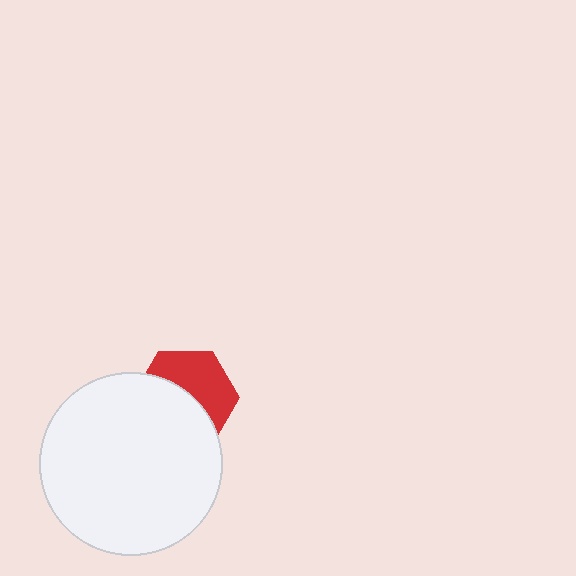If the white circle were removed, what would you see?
You would see the complete red hexagon.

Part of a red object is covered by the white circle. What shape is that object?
It is a hexagon.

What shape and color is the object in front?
The object in front is a white circle.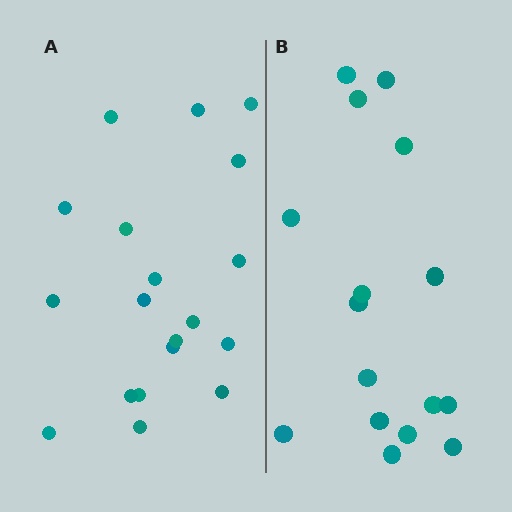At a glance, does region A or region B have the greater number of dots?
Region A (the left region) has more dots.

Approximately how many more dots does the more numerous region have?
Region A has just a few more — roughly 2 or 3 more dots than region B.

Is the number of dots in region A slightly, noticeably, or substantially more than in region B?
Region A has only slightly more — the two regions are fairly close. The ratio is roughly 1.2 to 1.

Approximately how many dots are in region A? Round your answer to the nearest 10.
About 20 dots. (The exact count is 19, which rounds to 20.)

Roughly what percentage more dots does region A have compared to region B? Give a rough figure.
About 20% more.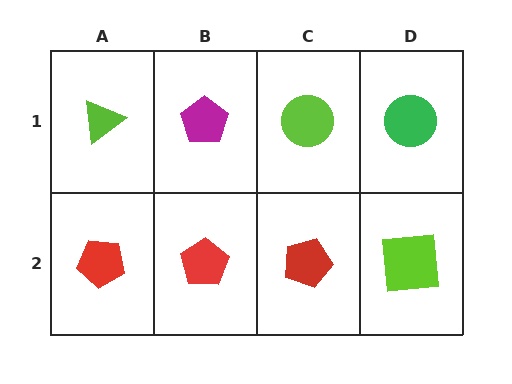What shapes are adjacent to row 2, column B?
A magenta pentagon (row 1, column B), a red pentagon (row 2, column A), a red pentagon (row 2, column C).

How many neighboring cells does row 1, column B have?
3.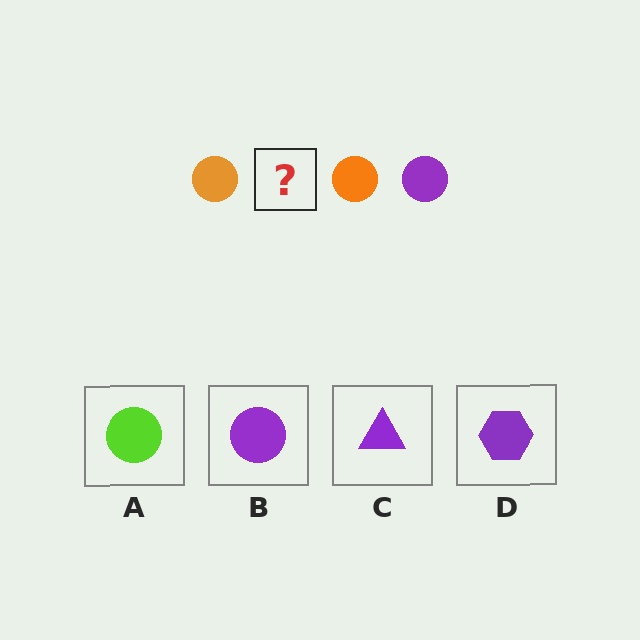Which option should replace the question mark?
Option B.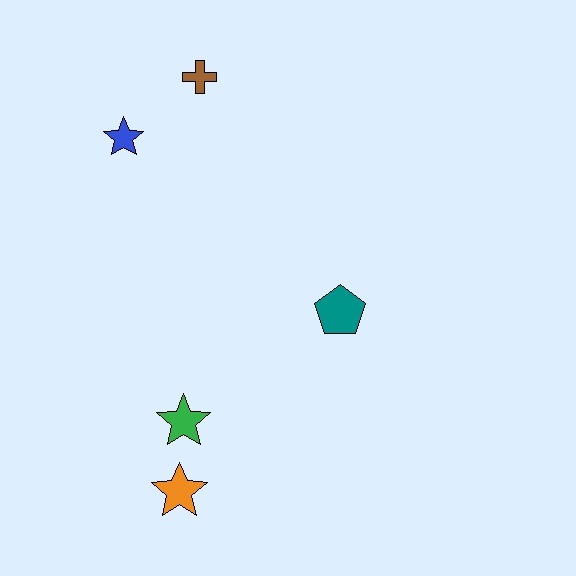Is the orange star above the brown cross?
No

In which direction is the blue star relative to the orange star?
The blue star is above the orange star.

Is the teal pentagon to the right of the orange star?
Yes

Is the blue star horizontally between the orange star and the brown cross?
No